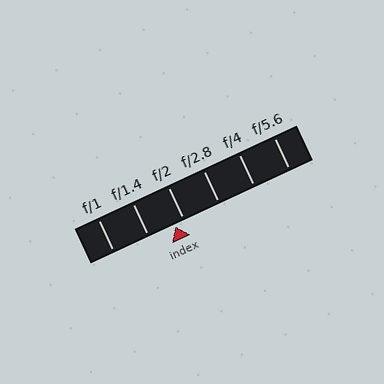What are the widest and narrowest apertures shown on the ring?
The widest aperture shown is f/1 and the narrowest is f/5.6.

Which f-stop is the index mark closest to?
The index mark is closest to f/2.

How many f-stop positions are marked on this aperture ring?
There are 6 f-stop positions marked.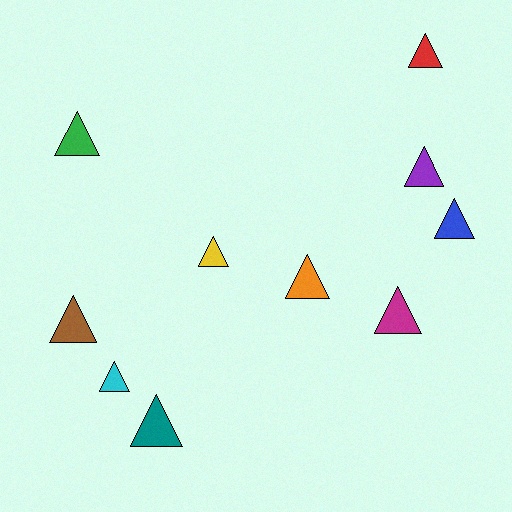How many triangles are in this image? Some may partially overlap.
There are 10 triangles.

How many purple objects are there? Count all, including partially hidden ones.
There is 1 purple object.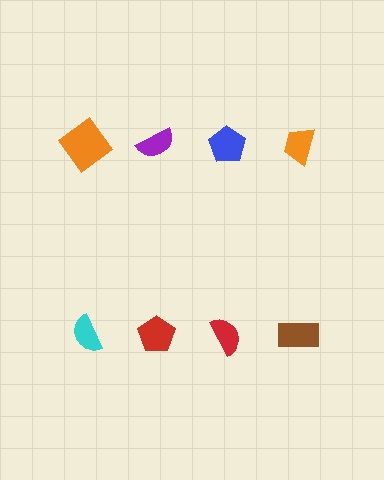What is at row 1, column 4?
An orange trapezoid.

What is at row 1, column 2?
A purple semicircle.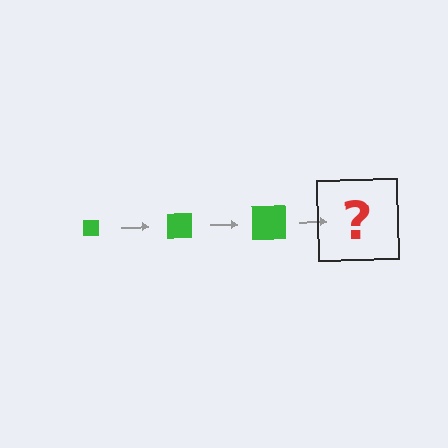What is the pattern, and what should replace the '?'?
The pattern is that the square gets progressively larger each step. The '?' should be a green square, larger than the previous one.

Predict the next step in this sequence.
The next step is a green square, larger than the previous one.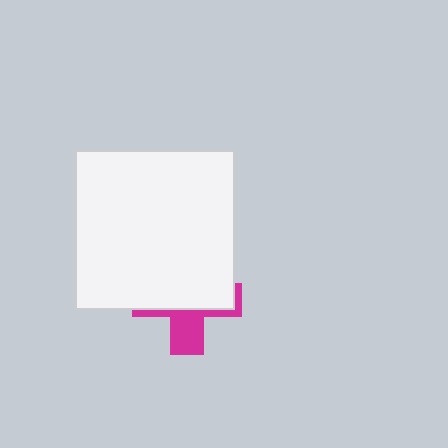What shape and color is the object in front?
The object in front is a white square.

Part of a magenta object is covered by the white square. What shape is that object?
It is a cross.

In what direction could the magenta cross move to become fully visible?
The magenta cross could move down. That would shift it out from behind the white square entirely.